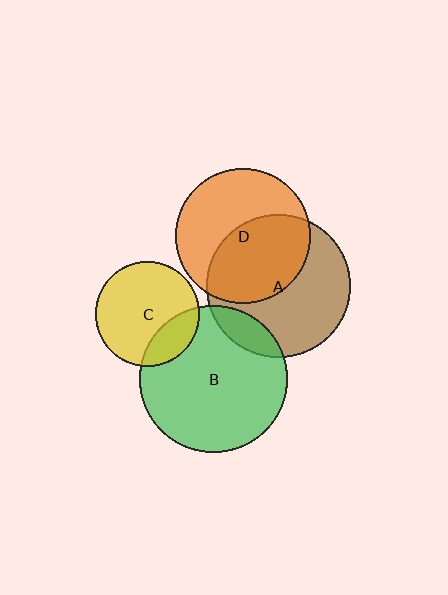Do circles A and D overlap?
Yes.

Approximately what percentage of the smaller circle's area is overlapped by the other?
Approximately 50%.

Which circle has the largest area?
Circle B (green).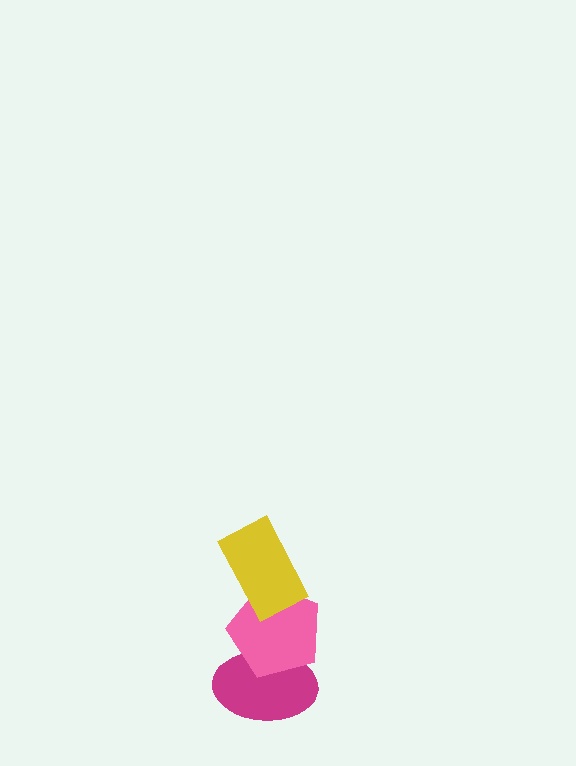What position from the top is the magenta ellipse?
The magenta ellipse is 3rd from the top.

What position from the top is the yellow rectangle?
The yellow rectangle is 1st from the top.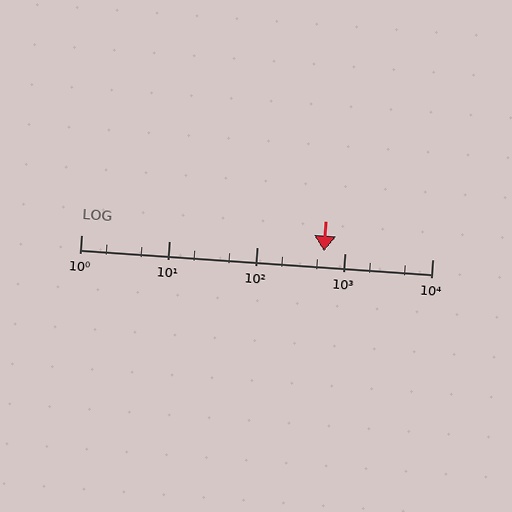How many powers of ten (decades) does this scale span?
The scale spans 4 decades, from 1 to 10000.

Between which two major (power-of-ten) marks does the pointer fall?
The pointer is between 100 and 1000.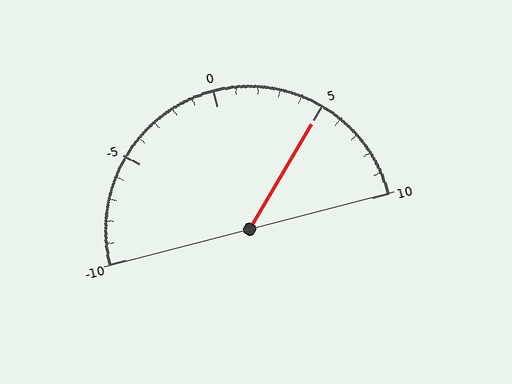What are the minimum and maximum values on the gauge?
The gauge ranges from -10 to 10.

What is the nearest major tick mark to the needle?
The nearest major tick mark is 5.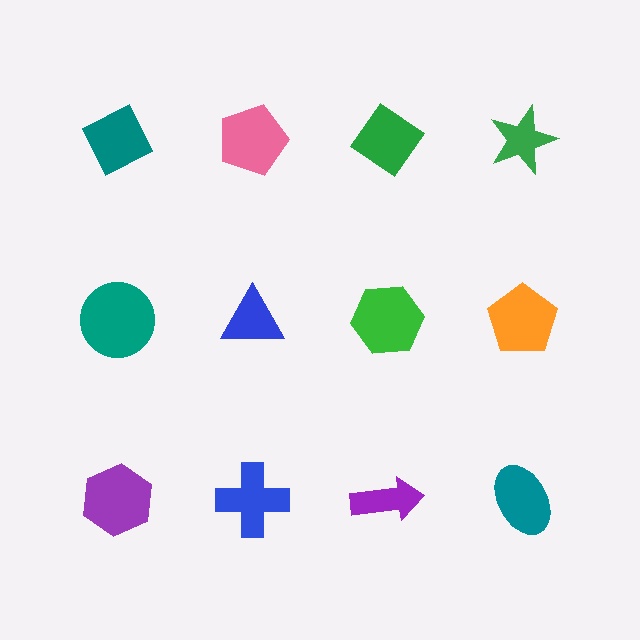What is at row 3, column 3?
A purple arrow.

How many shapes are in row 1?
4 shapes.